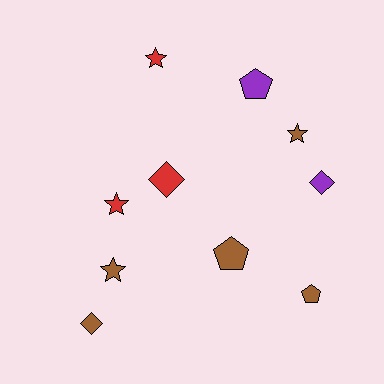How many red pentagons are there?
There are no red pentagons.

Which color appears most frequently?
Brown, with 5 objects.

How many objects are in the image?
There are 10 objects.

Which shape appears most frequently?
Star, with 4 objects.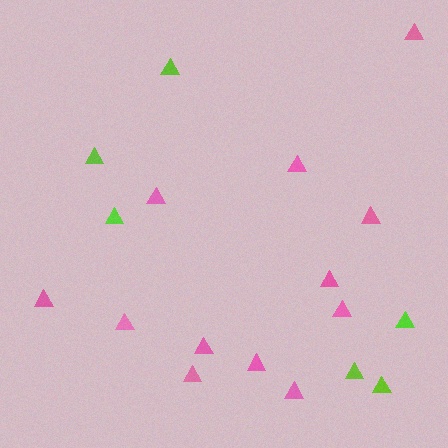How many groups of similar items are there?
There are 2 groups: one group of lime triangles (6) and one group of pink triangles (12).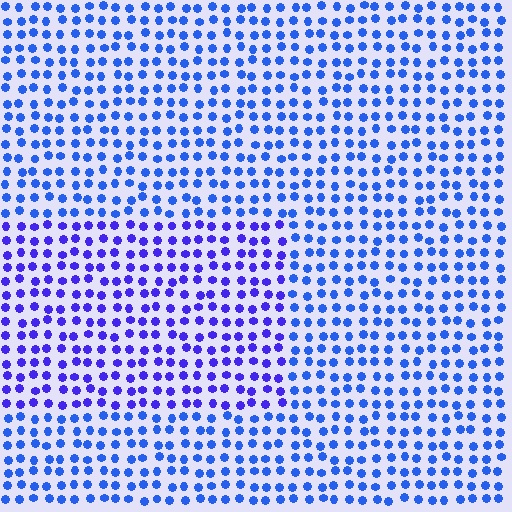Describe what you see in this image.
The image is filled with small blue elements in a uniform arrangement. A rectangle-shaped region is visible where the elements are tinted to a slightly different hue, forming a subtle color boundary.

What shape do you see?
I see a rectangle.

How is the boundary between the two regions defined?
The boundary is defined purely by a slight shift in hue (about 27 degrees). Spacing, size, and orientation are identical on both sides.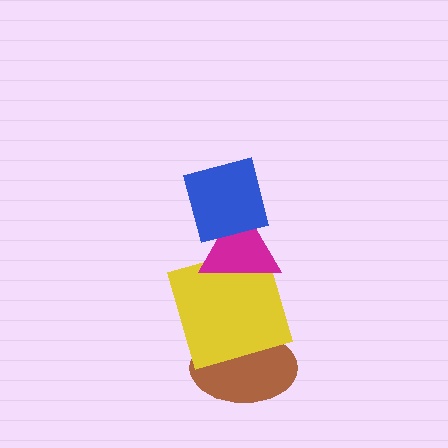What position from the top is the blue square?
The blue square is 1st from the top.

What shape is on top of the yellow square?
The magenta triangle is on top of the yellow square.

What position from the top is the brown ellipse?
The brown ellipse is 4th from the top.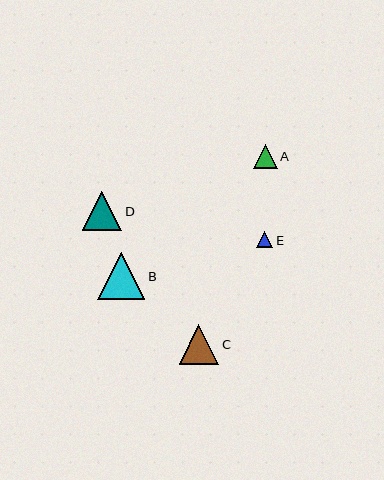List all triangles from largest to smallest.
From largest to smallest: B, D, C, A, E.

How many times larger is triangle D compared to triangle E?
Triangle D is approximately 2.4 times the size of triangle E.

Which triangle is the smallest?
Triangle E is the smallest with a size of approximately 16 pixels.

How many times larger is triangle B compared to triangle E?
Triangle B is approximately 2.9 times the size of triangle E.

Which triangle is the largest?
Triangle B is the largest with a size of approximately 47 pixels.